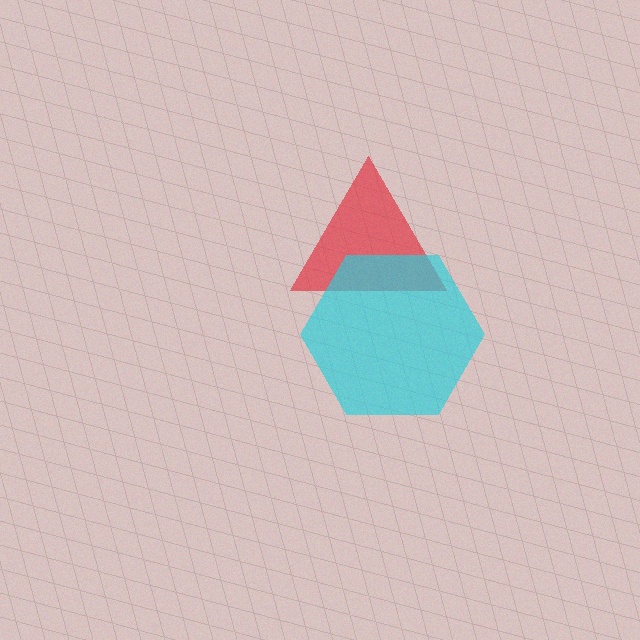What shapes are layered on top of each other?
The layered shapes are: a red triangle, a cyan hexagon.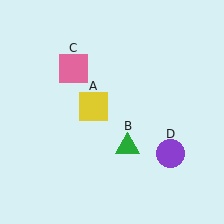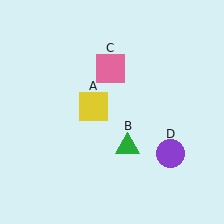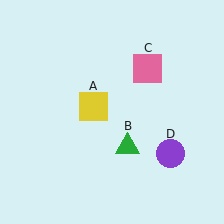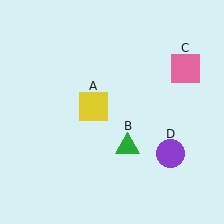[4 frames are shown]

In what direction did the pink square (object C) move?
The pink square (object C) moved right.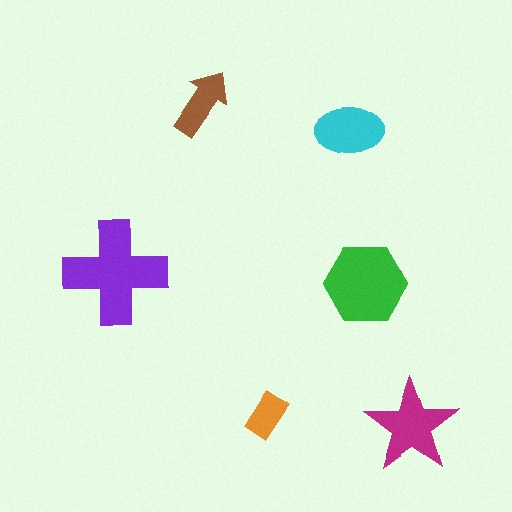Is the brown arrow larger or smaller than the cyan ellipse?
Smaller.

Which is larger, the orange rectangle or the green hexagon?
The green hexagon.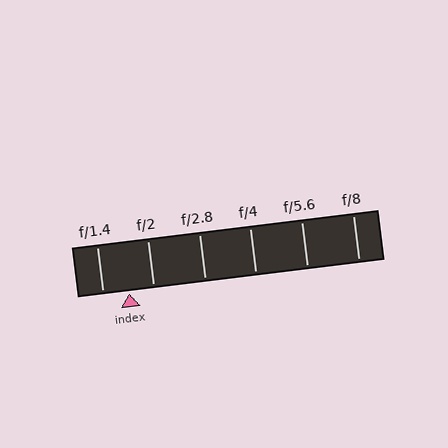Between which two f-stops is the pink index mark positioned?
The index mark is between f/1.4 and f/2.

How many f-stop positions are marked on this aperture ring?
There are 6 f-stop positions marked.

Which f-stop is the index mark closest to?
The index mark is closest to f/2.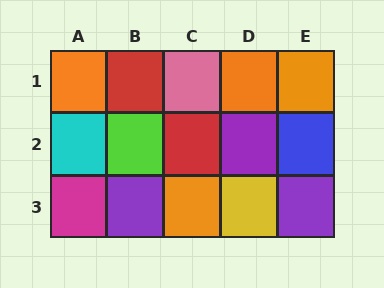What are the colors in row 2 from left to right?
Cyan, lime, red, purple, blue.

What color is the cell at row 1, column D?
Orange.